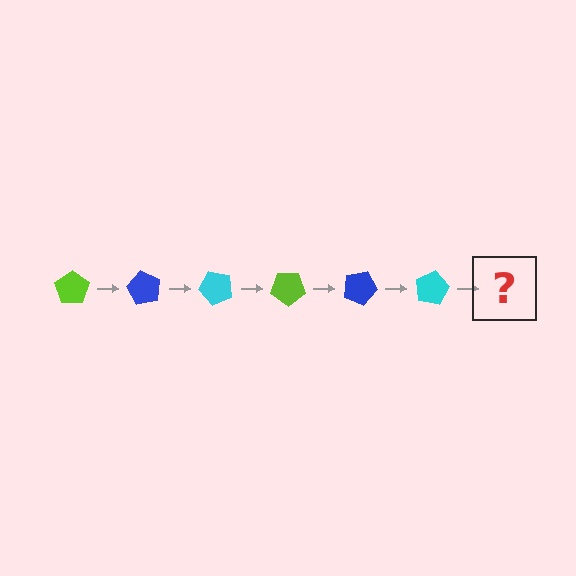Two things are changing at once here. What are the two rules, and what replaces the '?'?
The two rules are that it rotates 60 degrees each step and the color cycles through lime, blue, and cyan. The '?' should be a lime pentagon, rotated 360 degrees from the start.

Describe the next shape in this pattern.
It should be a lime pentagon, rotated 360 degrees from the start.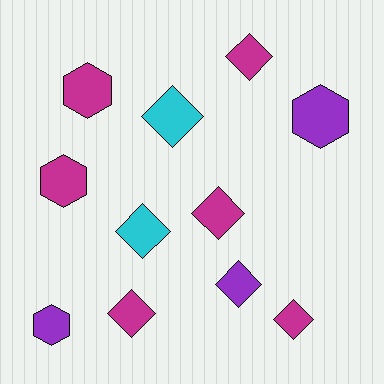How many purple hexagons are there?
There are 2 purple hexagons.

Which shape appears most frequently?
Diamond, with 7 objects.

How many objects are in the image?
There are 11 objects.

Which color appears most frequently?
Magenta, with 6 objects.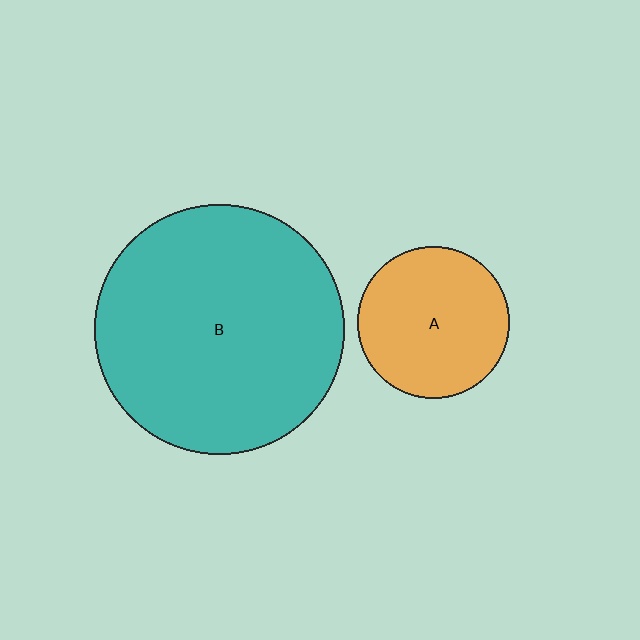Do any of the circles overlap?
No, none of the circles overlap.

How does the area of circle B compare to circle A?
Approximately 2.7 times.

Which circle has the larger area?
Circle B (teal).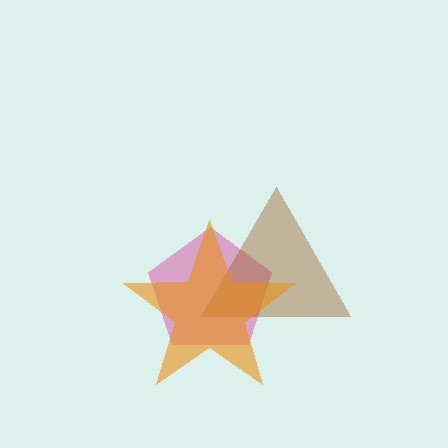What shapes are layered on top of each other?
The layered shapes are: a magenta pentagon, a brown triangle, an orange star.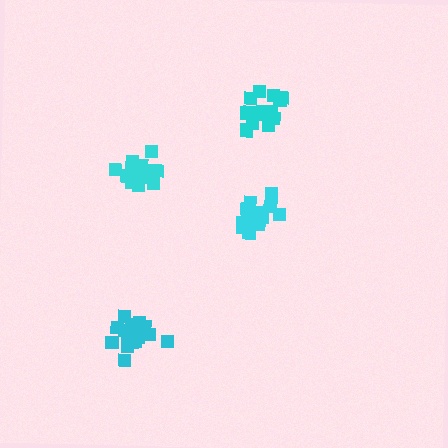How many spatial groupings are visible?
There are 4 spatial groupings.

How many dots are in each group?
Group 1: 17 dots, Group 2: 20 dots, Group 3: 16 dots, Group 4: 14 dots (67 total).